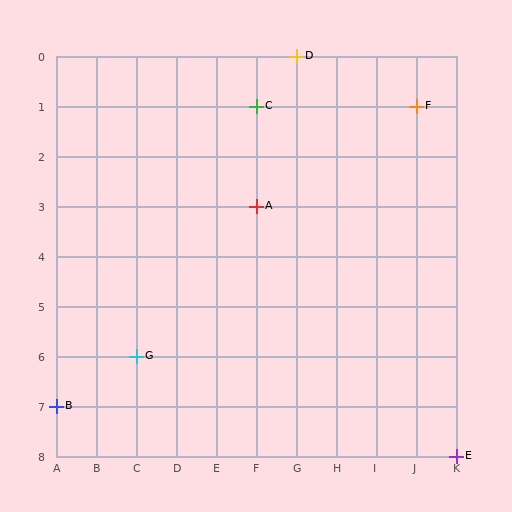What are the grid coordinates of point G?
Point G is at grid coordinates (C, 6).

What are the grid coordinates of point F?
Point F is at grid coordinates (J, 1).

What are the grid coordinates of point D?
Point D is at grid coordinates (G, 0).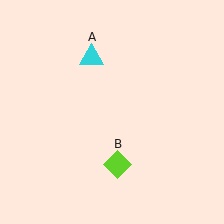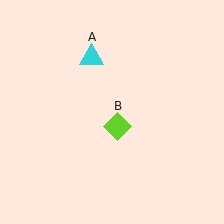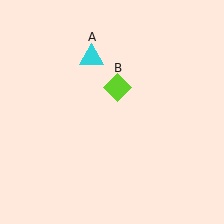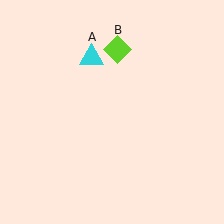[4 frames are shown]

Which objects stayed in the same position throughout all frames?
Cyan triangle (object A) remained stationary.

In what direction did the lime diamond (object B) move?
The lime diamond (object B) moved up.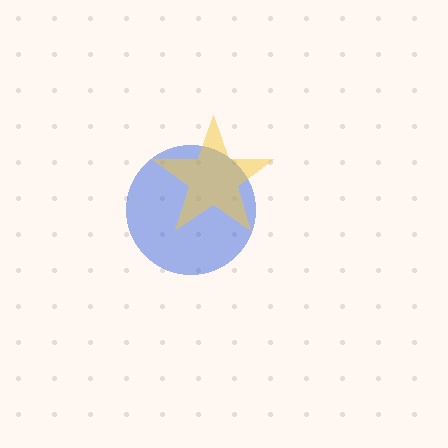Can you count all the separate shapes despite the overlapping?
Yes, there are 2 separate shapes.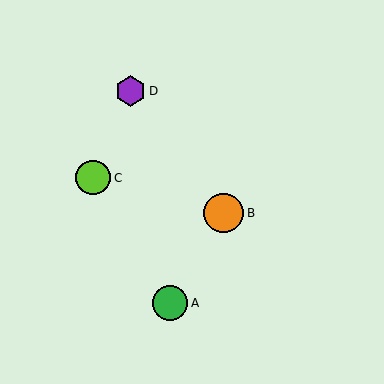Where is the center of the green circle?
The center of the green circle is at (170, 303).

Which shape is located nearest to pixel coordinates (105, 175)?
The lime circle (labeled C) at (93, 178) is nearest to that location.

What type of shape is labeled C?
Shape C is a lime circle.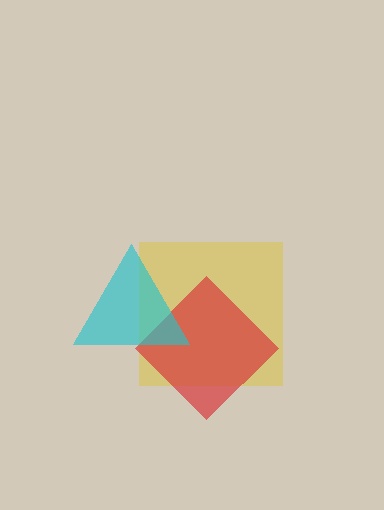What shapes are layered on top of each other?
The layered shapes are: a yellow square, a red diamond, a cyan triangle.